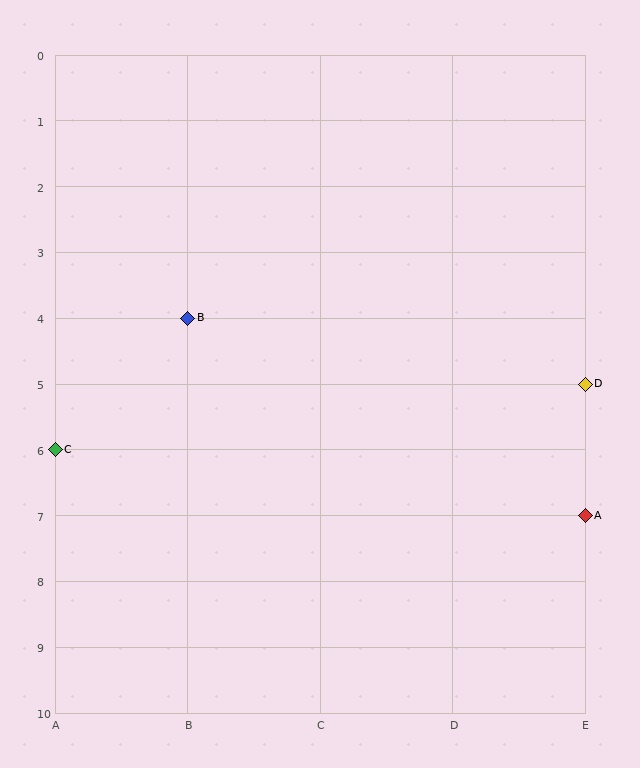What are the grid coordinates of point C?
Point C is at grid coordinates (A, 6).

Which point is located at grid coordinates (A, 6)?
Point C is at (A, 6).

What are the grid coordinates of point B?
Point B is at grid coordinates (B, 4).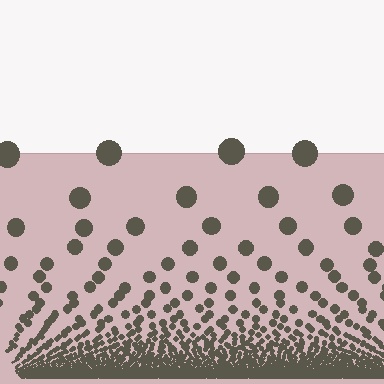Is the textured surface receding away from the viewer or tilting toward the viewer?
The surface appears to tilt toward the viewer. Texture elements get larger and sparser toward the top.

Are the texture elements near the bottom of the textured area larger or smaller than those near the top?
Smaller. The gradient is inverted — elements near the bottom are smaller and denser.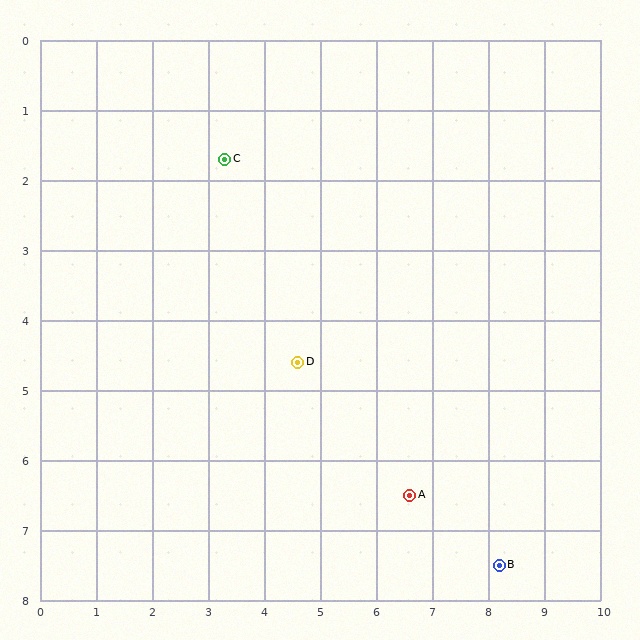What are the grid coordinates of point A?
Point A is at approximately (6.6, 6.5).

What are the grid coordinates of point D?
Point D is at approximately (4.6, 4.6).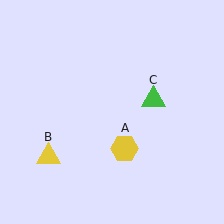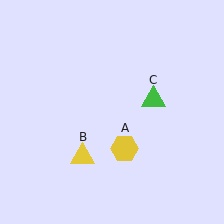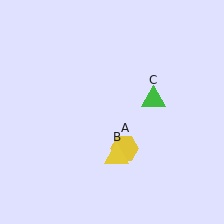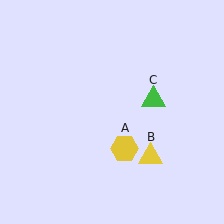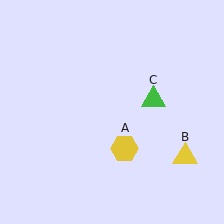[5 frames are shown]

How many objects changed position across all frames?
1 object changed position: yellow triangle (object B).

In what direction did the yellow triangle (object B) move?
The yellow triangle (object B) moved right.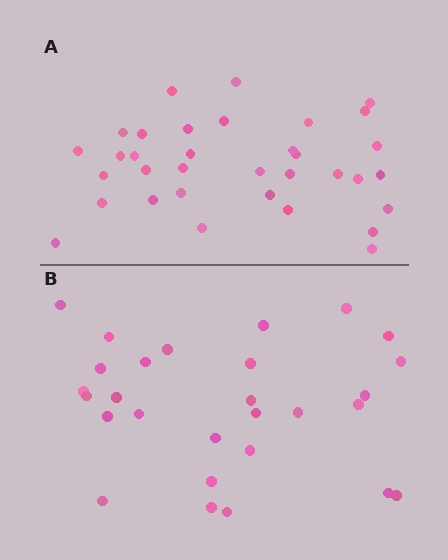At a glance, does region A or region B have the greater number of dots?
Region A (the top region) has more dots.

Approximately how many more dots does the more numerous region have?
Region A has about 6 more dots than region B.